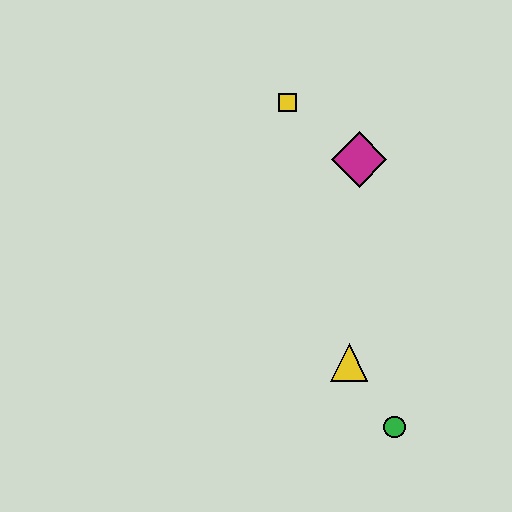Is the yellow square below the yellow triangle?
No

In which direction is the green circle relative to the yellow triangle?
The green circle is below the yellow triangle.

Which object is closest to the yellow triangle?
The green circle is closest to the yellow triangle.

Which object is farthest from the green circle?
The yellow square is farthest from the green circle.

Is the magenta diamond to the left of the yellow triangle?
No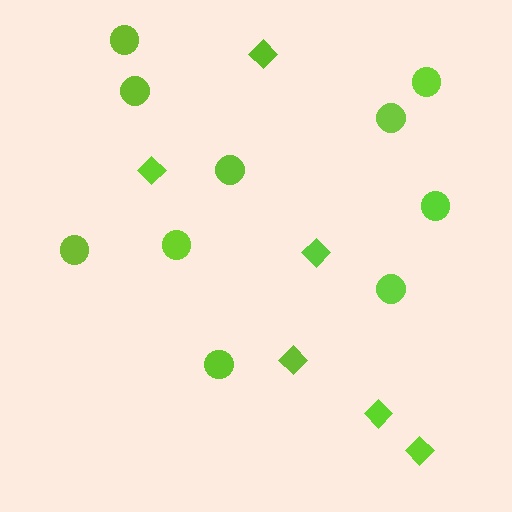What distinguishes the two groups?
There are 2 groups: one group of diamonds (6) and one group of circles (10).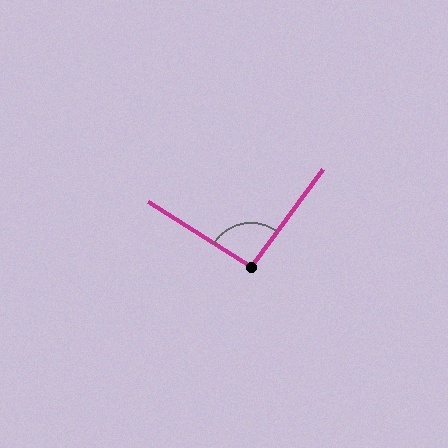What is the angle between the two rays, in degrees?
Approximately 94 degrees.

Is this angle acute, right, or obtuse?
It is approximately a right angle.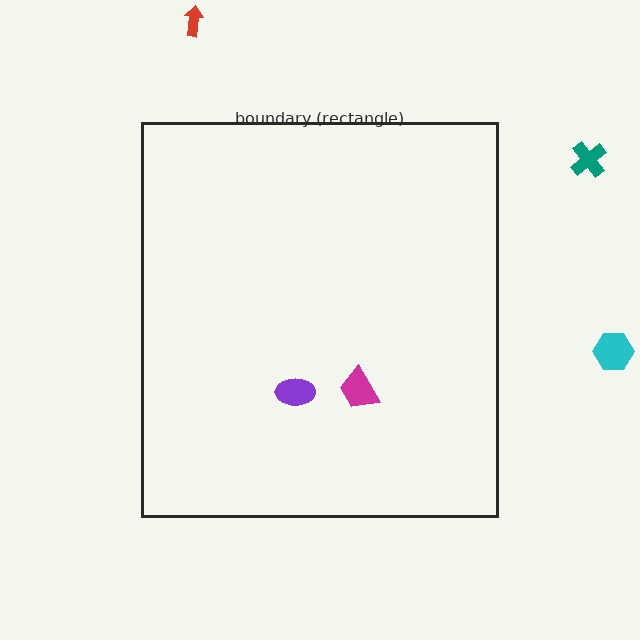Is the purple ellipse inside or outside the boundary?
Inside.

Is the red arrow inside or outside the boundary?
Outside.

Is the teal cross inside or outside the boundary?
Outside.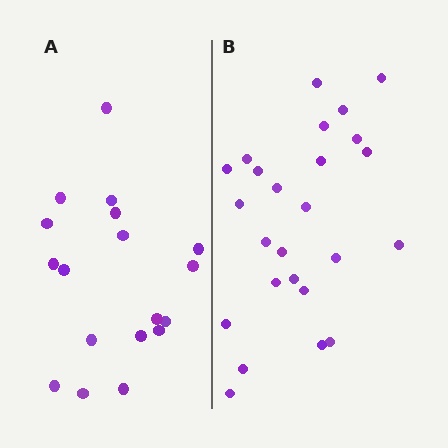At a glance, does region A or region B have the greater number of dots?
Region B (the right region) has more dots.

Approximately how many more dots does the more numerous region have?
Region B has roughly 8 or so more dots than region A.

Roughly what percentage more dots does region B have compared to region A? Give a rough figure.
About 40% more.